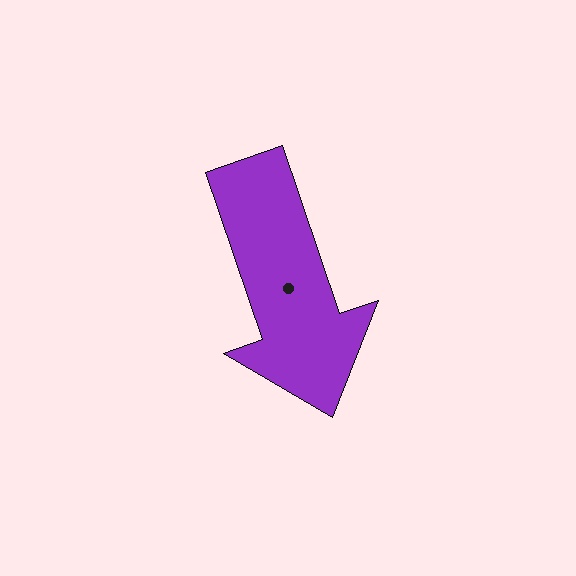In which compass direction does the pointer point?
South.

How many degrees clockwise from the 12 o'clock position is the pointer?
Approximately 161 degrees.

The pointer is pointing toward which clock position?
Roughly 5 o'clock.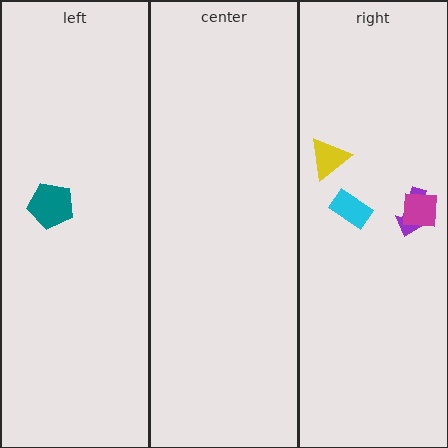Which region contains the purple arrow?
The right region.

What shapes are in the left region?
The teal pentagon.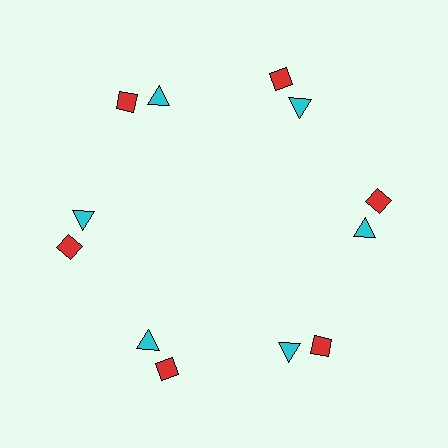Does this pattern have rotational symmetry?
Yes, this pattern has 6-fold rotational symmetry. It looks the same after rotating 60 degrees around the center.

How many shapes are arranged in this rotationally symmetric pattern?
There are 12 shapes, arranged in 6 groups of 2.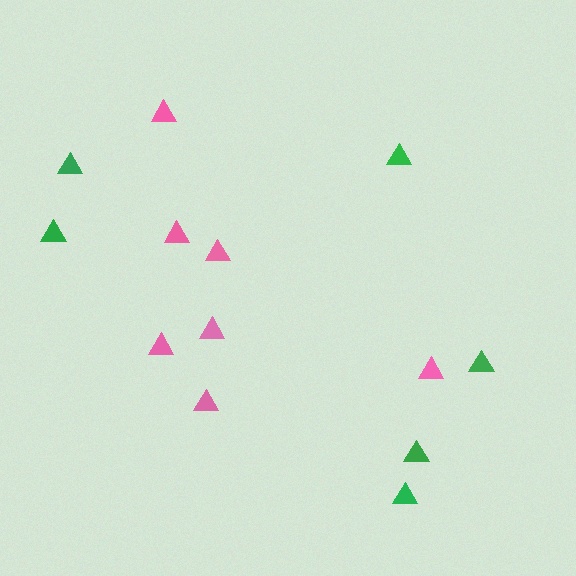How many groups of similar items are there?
There are 2 groups: one group of green triangles (6) and one group of pink triangles (7).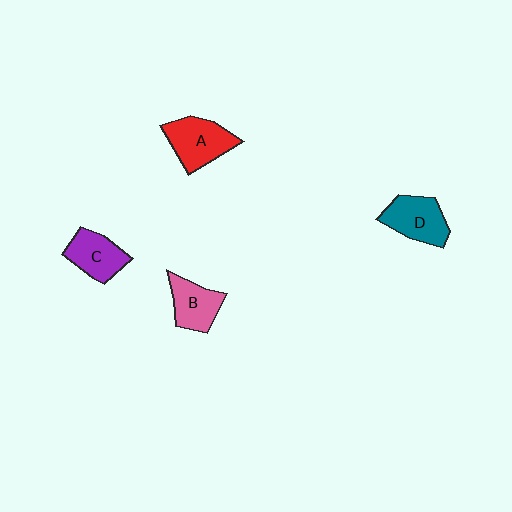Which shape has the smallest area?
Shape B (pink).